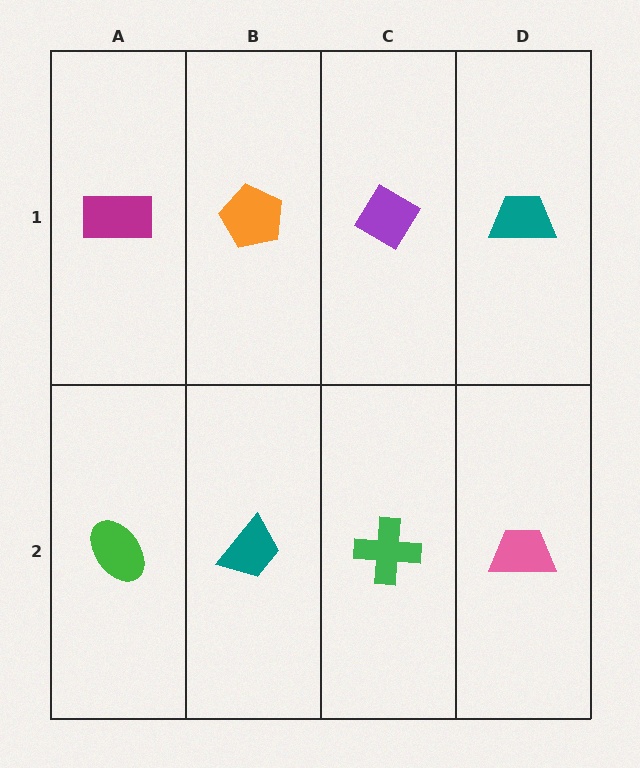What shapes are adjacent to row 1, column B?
A teal trapezoid (row 2, column B), a magenta rectangle (row 1, column A), a purple diamond (row 1, column C).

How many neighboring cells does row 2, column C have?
3.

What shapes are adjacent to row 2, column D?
A teal trapezoid (row 1, column D), a green cross (row 2, column C).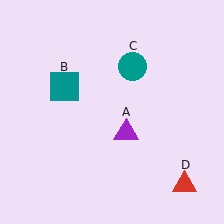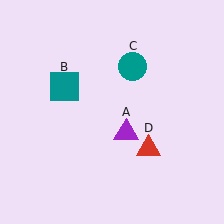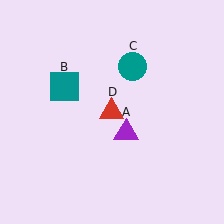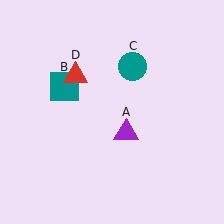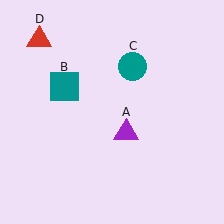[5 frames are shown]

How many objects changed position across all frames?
1 object changed position: red triangle (object D).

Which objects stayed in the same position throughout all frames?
Purple triangle (object A) and teal square (object B) and teal circle (object C) remained stationary.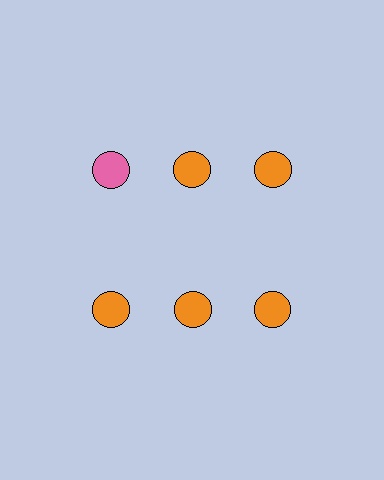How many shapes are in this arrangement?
There are 6 shapes arranged in a grid pattern.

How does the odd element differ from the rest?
It has a different color: pink instead of orange.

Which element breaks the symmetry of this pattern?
The pink circle in the top row, leftmost column breaks the symmetry. All other shapes are orange circles.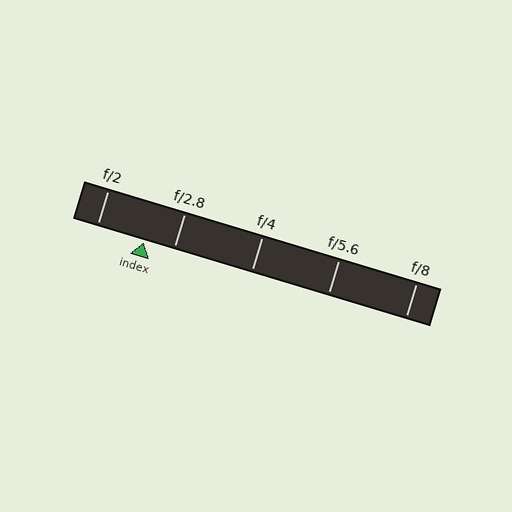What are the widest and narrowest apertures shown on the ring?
The widest aperture shown is f/2 and the narrowest is f/8.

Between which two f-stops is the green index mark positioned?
The index mark is between f/2 and f/2.8.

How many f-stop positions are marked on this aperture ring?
There are 5 f-stop positions marked.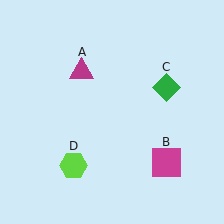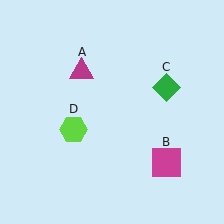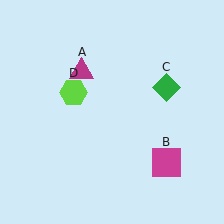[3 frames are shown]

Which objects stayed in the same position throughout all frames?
Magenta triangle (object A) and magenta square (object B) and green diamond (object C) remained stationary.